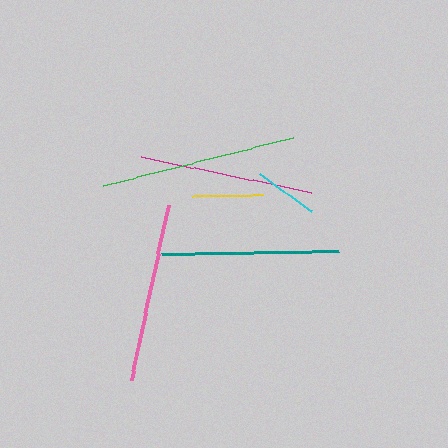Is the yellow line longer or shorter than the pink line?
The pink line is longer than the yellow line.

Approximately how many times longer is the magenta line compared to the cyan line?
The magenta line is approximately 2.7 times the length of the cyan line.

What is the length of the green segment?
The green segment is approximately 196 pixels long.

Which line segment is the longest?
The green line is the longest at approximately 196 pixels.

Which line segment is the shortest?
The cyan line is the shortest at approximately 64 pixels.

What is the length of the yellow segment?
The yellow segment is approximately 71 pixels long.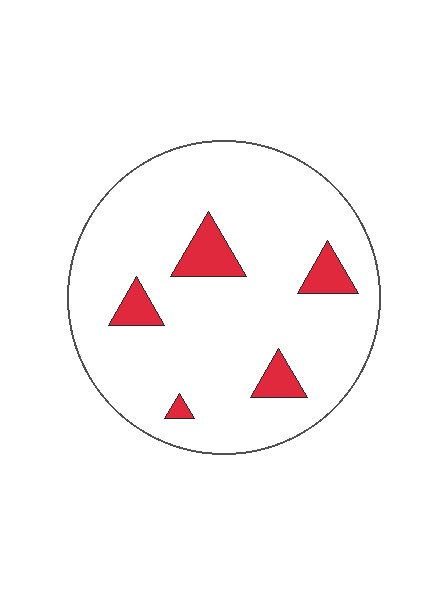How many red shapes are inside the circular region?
5.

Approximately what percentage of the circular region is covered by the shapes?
Approximately 10%.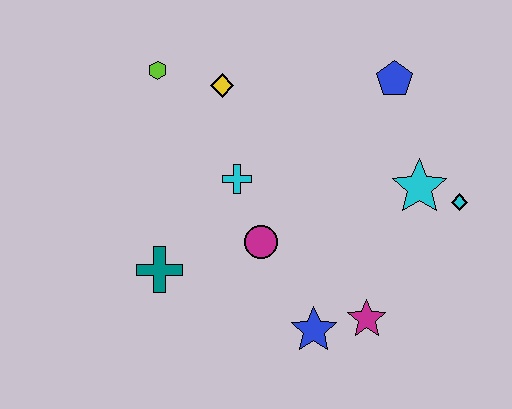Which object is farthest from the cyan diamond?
The lime hexagon is farthest from the cyan diamond.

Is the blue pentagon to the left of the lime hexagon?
No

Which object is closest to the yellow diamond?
The lime hexagon is closest to the yellow diamond.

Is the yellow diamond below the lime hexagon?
Yes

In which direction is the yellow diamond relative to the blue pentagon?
The yellow diamond is to the left of the blue pentagon.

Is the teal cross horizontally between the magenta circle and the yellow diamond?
No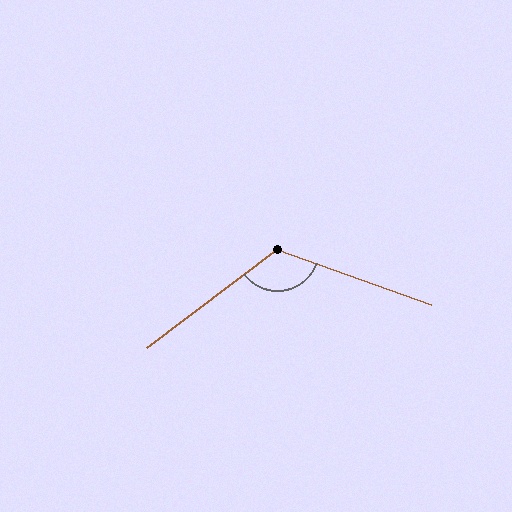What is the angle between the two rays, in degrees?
Approximately 124 degrees.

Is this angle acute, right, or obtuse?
It is obtuse.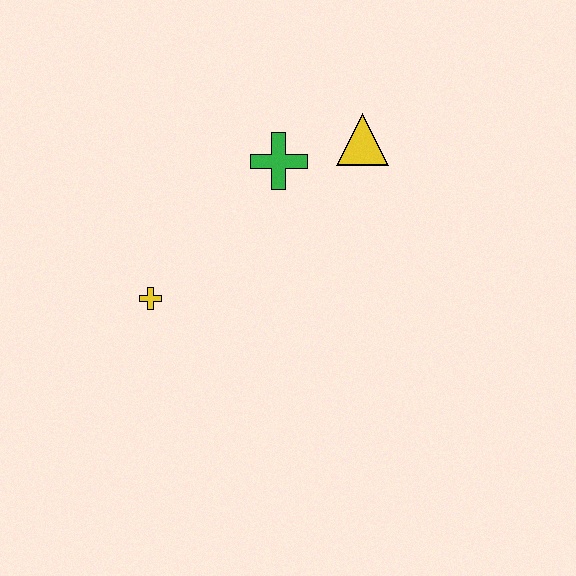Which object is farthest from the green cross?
The yellow cross is farthest from the green cross.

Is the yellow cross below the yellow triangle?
Yes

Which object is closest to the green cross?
The yellow triangle is closest to the green cross.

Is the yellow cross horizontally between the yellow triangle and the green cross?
No